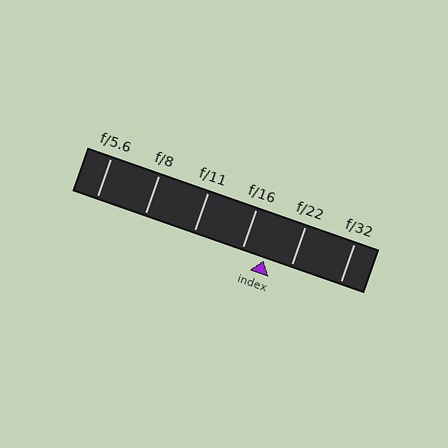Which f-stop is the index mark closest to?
The index mark is closest to f/16.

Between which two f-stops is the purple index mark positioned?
The index mark is between f/16 and f/22.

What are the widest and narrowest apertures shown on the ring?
The widest aperture shown is f/5.6 and the narrowest is f/32.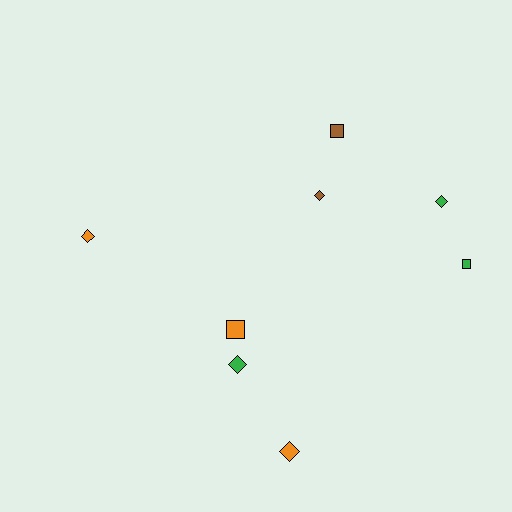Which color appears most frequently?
Orange, with 3 objects.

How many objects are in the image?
There are 8 objects.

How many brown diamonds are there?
There is 1 brown diamond.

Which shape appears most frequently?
Diamond, with 5 objects.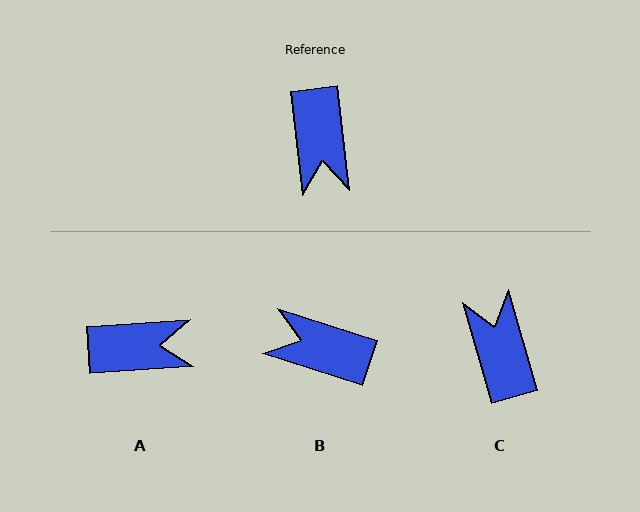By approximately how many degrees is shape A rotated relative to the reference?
Approximately 87 degrees counter-clockwise.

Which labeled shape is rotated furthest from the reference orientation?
C, about 171 degrees away.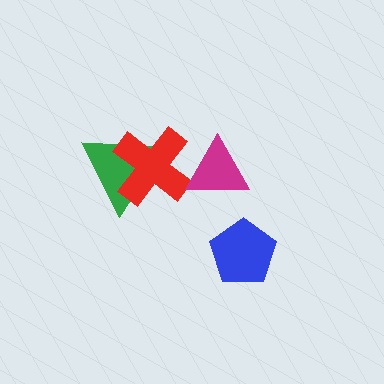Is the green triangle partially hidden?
Yes, it is partially covered by another shape.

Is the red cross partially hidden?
Yes, it is partially covered by another shape.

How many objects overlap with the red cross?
2 objects overlap with the red cross.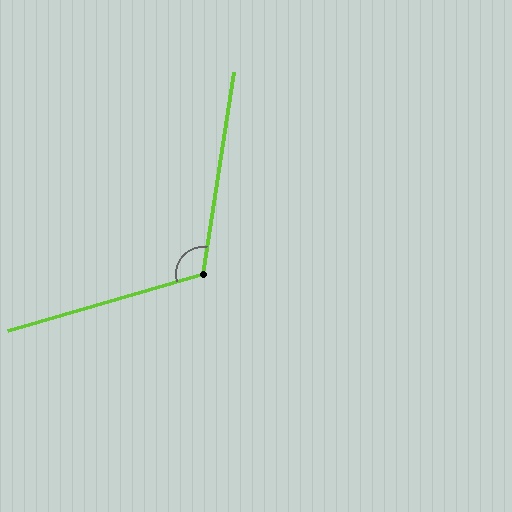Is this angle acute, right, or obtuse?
It is obtuse.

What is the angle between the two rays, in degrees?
Approximately 115 degrees.